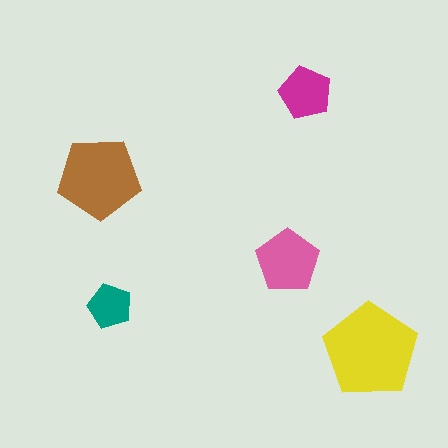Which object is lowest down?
The yellow pentagon is bottommost.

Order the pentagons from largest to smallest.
the yellow one, the brown one, the pink one, the magenta one, the teal one.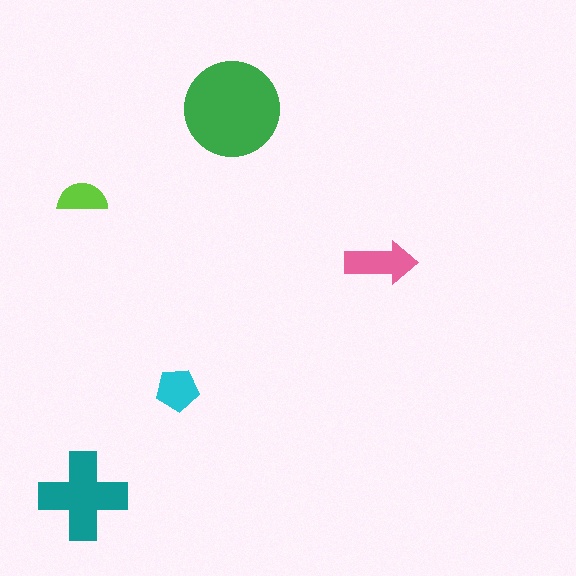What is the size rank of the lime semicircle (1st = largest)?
5th.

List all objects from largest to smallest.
The green circle, the teal cross, the pink arrow, the cyan pentagon, the lime semicircle.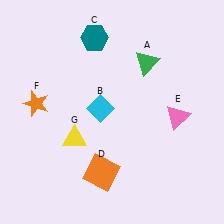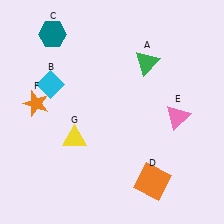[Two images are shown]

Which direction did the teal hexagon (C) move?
The teal hexagon (C) moved left.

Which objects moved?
The objects that moved are: the cyan diamond (B), the teal hexagon (C), the orange square (D).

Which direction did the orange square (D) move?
The orange square (D) moved right.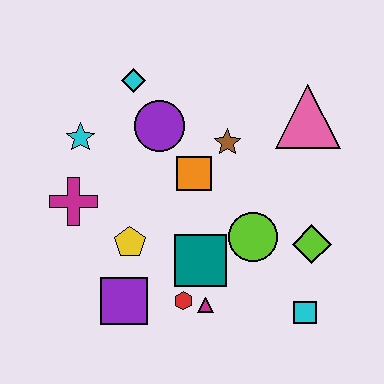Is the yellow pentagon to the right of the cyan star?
Yes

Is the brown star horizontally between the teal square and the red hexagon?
No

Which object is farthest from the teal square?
The cyan diamond is farthest from the teal square.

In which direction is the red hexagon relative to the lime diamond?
The red hexagon is to the left of the lime diamond.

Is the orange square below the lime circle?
No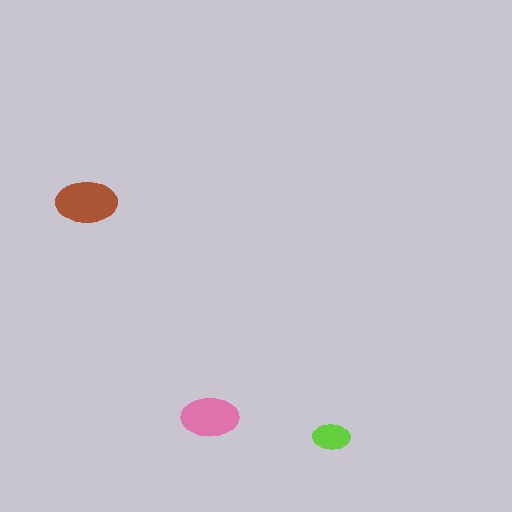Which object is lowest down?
The lime ellipse is bottommost.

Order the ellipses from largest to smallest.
the brown one, the pink one, the lime one.